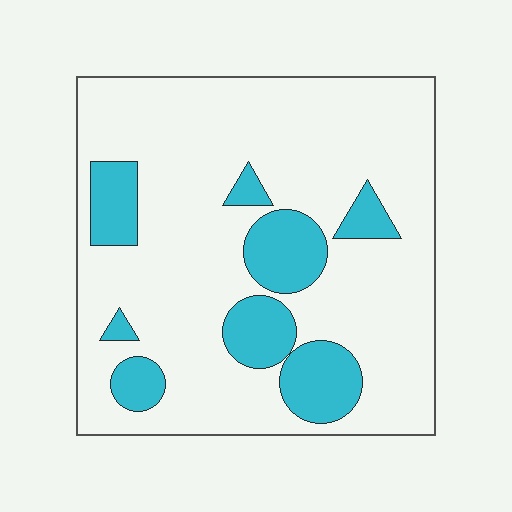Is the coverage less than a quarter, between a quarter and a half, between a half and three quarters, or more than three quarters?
Less than a quarter.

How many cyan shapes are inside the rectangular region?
8.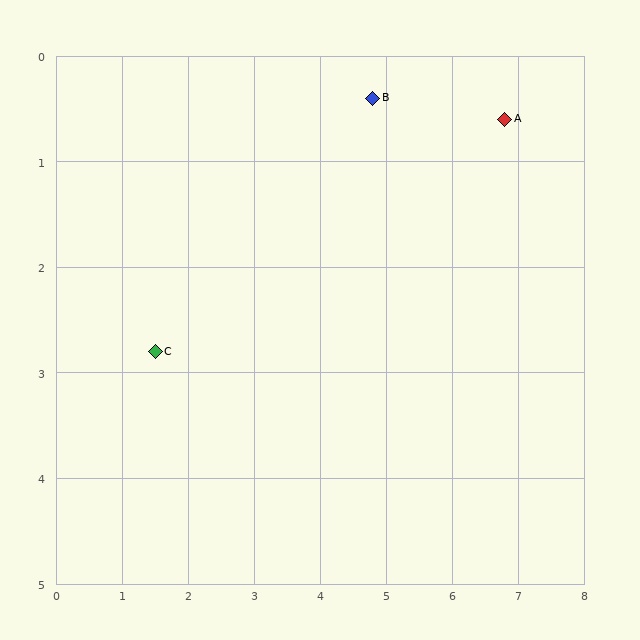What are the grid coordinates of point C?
Point C is at approximately (1.5, 2.8).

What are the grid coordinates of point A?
Point A is at approximately (6.8, 0.6).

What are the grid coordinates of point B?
Point B is at approximately (4.8, 0.4).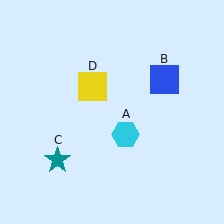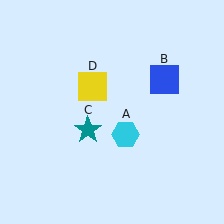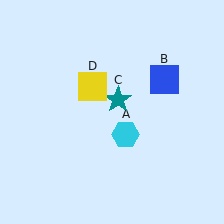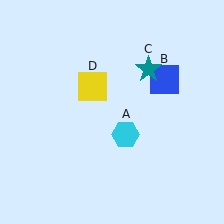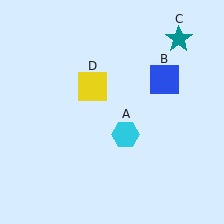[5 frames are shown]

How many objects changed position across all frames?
1 object changed position: teal star (object C).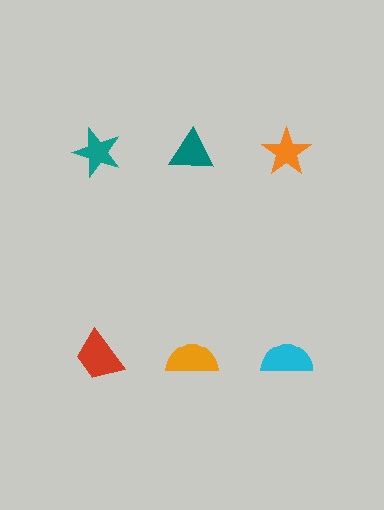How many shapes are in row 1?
3 shapes.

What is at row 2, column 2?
An orange semicircle.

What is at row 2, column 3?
A cyan semicircle.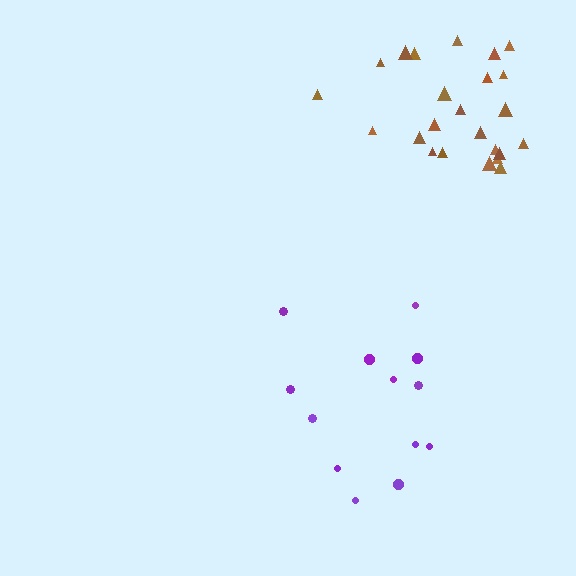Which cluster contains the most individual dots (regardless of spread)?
Brown (24).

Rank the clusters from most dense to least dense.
brown, purple.